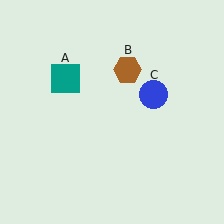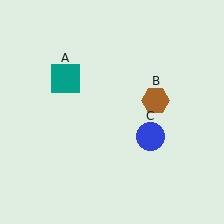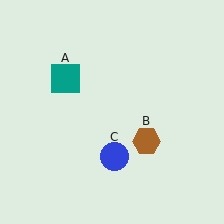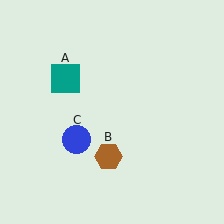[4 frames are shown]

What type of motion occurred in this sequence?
The brown hexagon (object B), blue circle (object C) rotated clockwise around the center of the scene.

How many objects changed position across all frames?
2 objects changed position: brown hexagon (object B), blue circle (object C).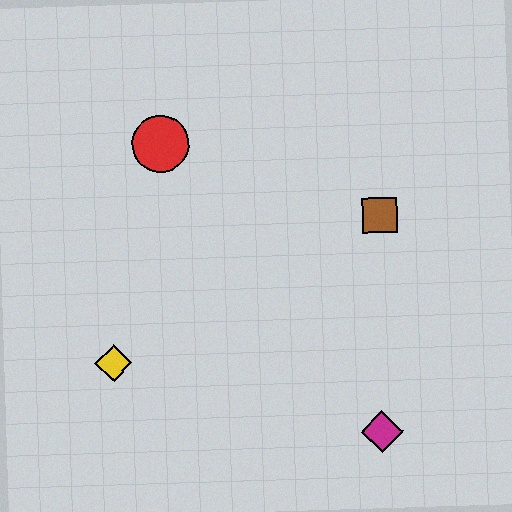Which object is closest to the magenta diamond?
The brown square is closest to the magenta diamond.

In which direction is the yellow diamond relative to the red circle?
The yellow diamond is below the red circle.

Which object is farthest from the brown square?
The yellow diamond is farthest from the brown square.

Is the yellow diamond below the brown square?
Yes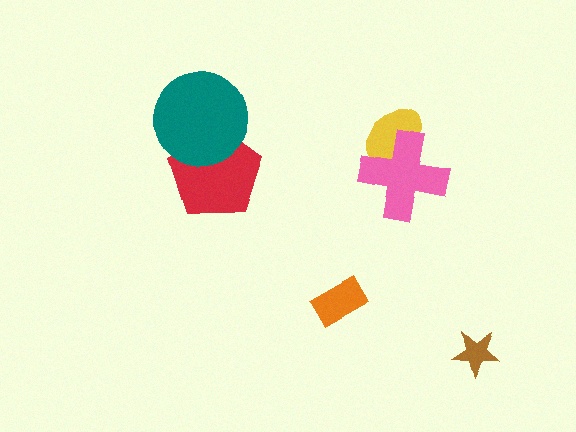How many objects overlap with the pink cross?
1 object overlaps with the pink cross.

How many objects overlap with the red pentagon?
1 object overlaps with the red pentagon.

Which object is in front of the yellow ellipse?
The pink cross is in front of the yellow ellipse.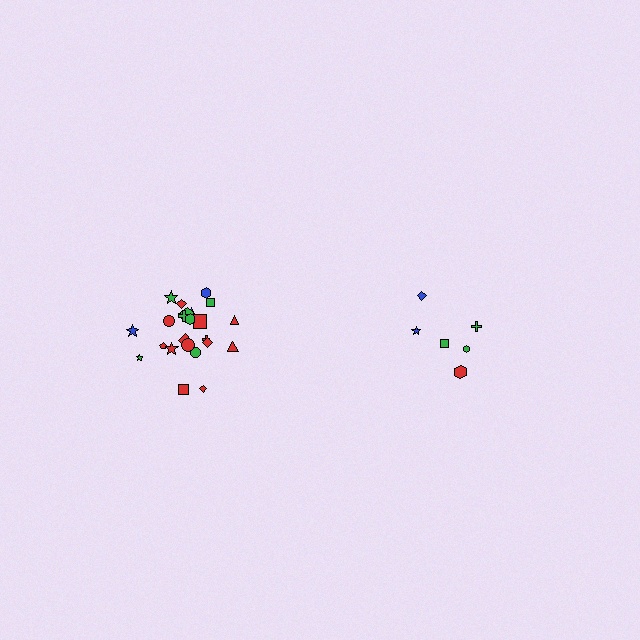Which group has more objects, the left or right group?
The left group.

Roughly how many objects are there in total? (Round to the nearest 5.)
Roughly 30 objects in total.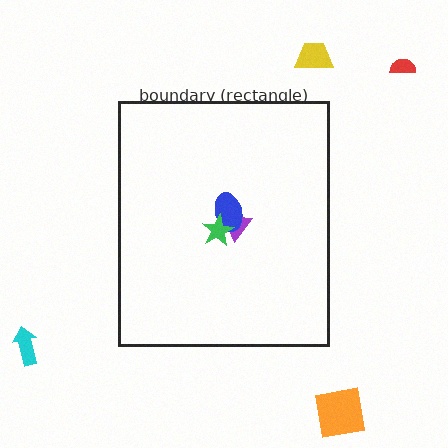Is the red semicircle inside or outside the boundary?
Outside.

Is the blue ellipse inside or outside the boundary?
Inside.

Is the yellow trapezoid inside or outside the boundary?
Outside.